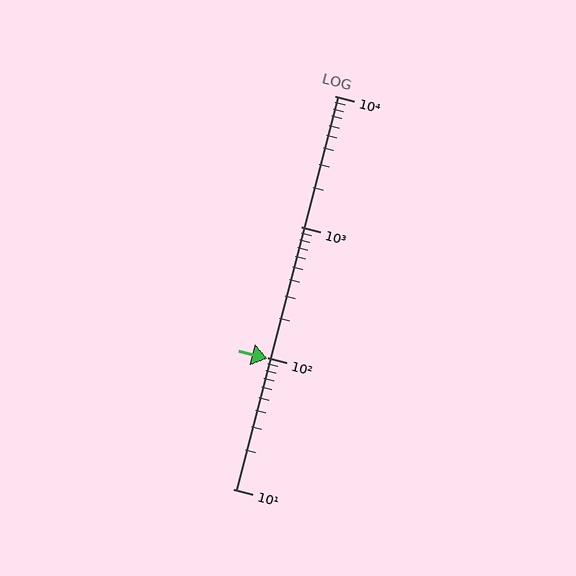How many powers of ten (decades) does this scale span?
The scale spans 3 decades, from 10 to 10000.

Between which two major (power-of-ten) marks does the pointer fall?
The pointer is between 10 and 100.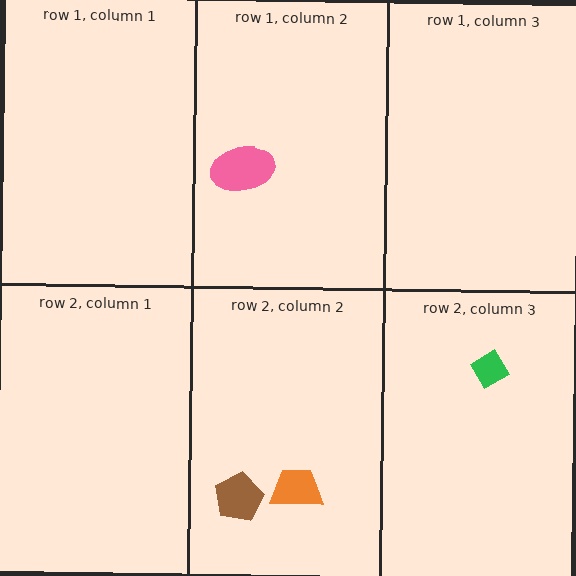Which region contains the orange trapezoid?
The row 2, column 2 region.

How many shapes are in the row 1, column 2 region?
1.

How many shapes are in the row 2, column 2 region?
2.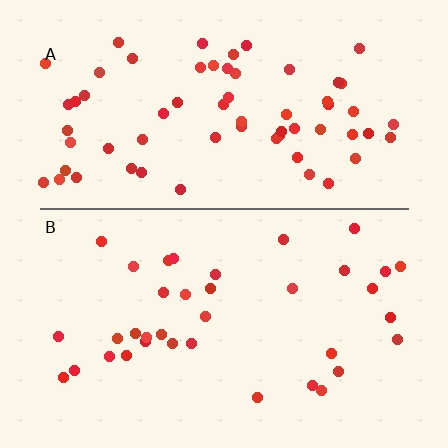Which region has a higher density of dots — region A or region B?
A (the top).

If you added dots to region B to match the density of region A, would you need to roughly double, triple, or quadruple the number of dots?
Approximately double.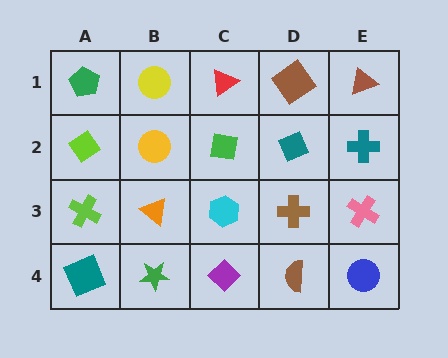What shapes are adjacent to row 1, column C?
A green square (row 2, column C), a yellow circle (row 1, column B), a brown diamond (row 1, column D).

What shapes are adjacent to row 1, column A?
A lime diamond (row 2, column A), a yellow circle (row 1, column B).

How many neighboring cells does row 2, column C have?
4.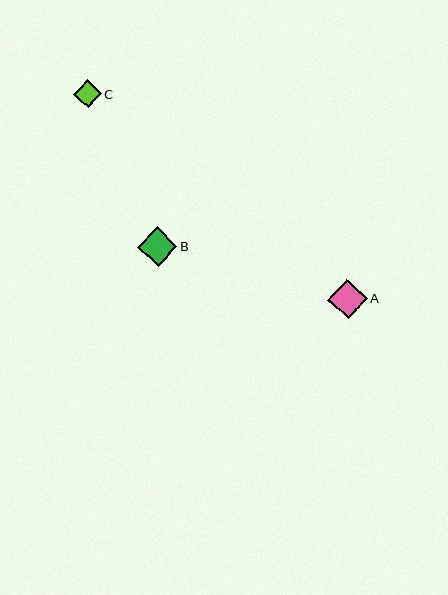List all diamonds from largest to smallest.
From largest to smallest: B, A, C.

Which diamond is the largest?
Diamond B is the largest with a size of approximately 40 pixels.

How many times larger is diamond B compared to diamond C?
Diamond B is approximately 1.4 times the size of diamond C.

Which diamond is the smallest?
Diamond C is the smallest with a size of approximately 28 pixels.